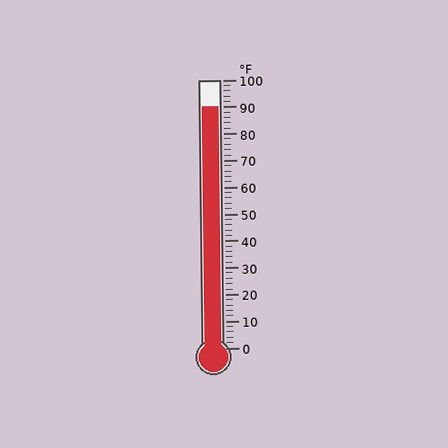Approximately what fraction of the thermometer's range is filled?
The thermometer is filled to approximately 90% of its range.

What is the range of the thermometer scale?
The thermometer scale ranges from 0°F to 100°F.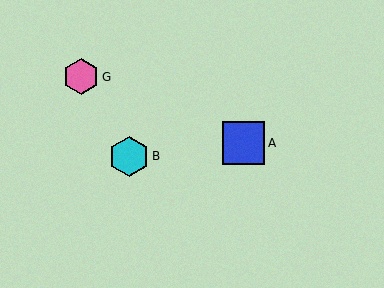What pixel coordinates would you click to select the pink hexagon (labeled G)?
Click at (81, 77) to select the pink hexagon G.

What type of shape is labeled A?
Shape A is a blue square.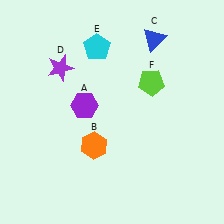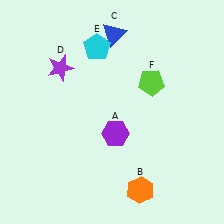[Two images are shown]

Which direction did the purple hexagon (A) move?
The purple hexagon (A) moved right.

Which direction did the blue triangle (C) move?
The blue triangle (C) moved left.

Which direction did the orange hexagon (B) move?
The orange hexagon (B) moved right.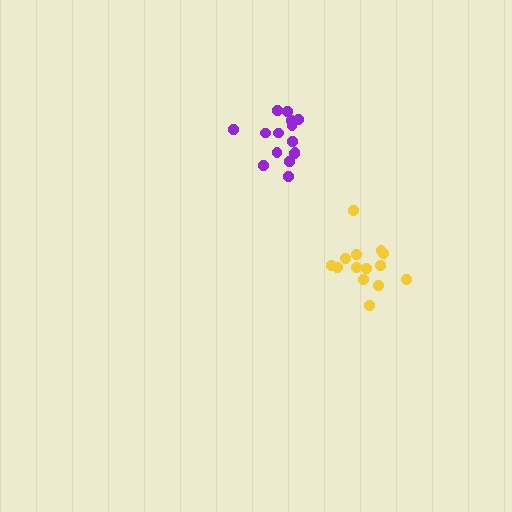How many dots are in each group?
Group 1: 14 dots, Group 2: 15 dots (29 total).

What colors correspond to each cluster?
The clusters are colored: yellow, purple.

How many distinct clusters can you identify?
There are 2 distinct clusters.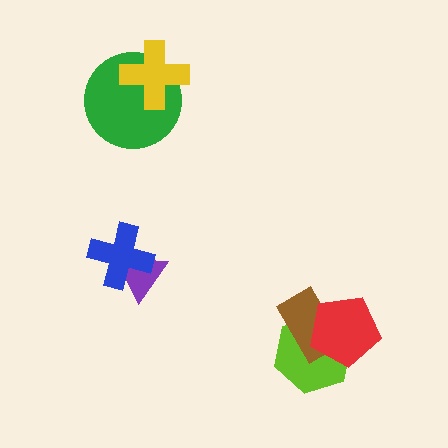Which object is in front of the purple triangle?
The blue cross is in front of the purple triangle.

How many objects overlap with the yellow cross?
1 object overlaps with the yellow cross.